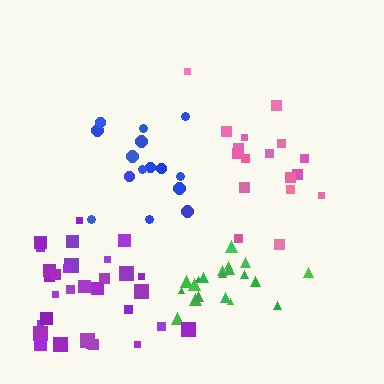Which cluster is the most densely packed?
Green.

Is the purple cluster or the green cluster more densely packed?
Green.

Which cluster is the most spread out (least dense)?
Blue.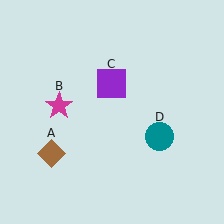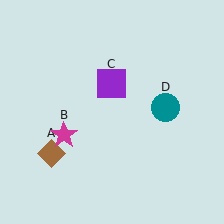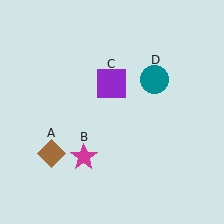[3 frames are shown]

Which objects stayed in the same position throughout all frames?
Brown diamond (object A) and purple square (object C) remained stationary.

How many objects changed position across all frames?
2 objects changed position: magenta star (object B), teal circle (object D).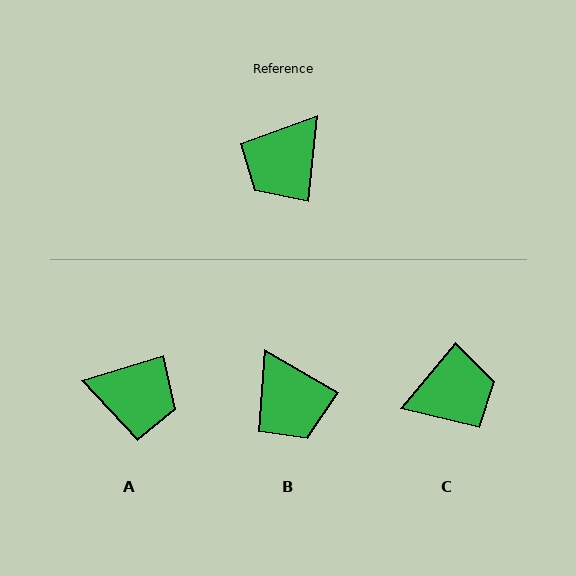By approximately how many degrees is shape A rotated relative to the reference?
Approximately 114 degrees counter-clockwise.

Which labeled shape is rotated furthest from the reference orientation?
C, about 147 degrees away.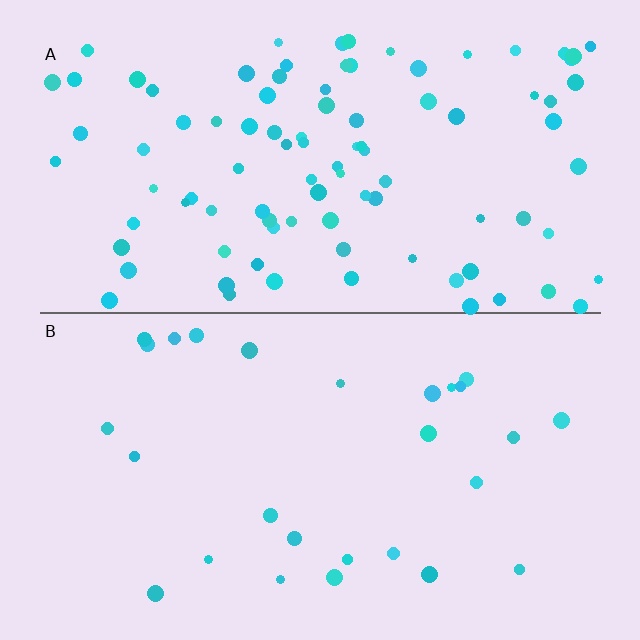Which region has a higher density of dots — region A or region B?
A (the top).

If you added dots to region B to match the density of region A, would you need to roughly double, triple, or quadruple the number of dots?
Approximately triple.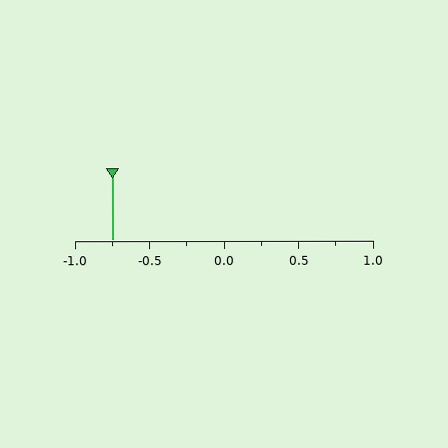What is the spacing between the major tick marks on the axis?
The major ticks are spaced 0.5 apart.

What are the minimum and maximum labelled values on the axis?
The axis runs from -1.0 to 1.0.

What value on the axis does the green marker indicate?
The marker indicates approximately -0.75.